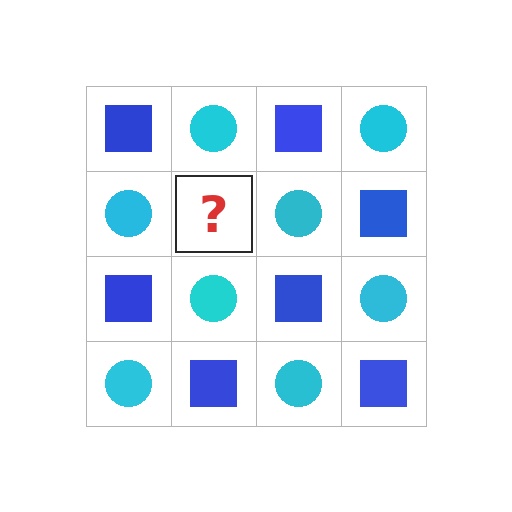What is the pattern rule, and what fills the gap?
The rule is that it alternates blue square and cyan circle in a checkerboard pattern. The gap should be filled with a blue square.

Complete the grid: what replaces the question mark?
The question mark should be replaced with a blue square.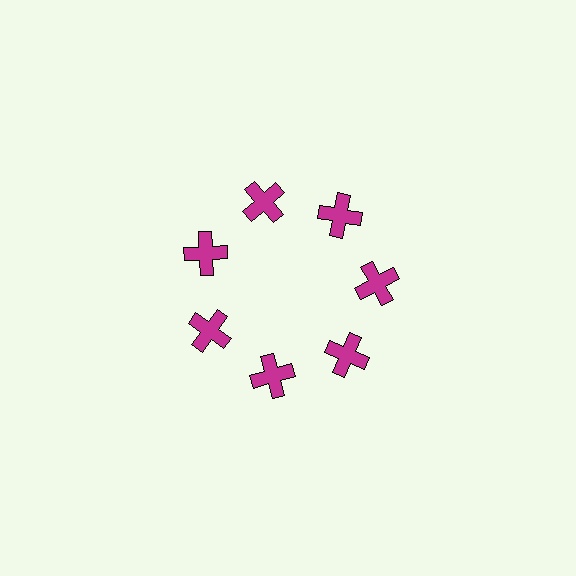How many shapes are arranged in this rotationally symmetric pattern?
There are 7 shapes, arranged in 7 groups of 1.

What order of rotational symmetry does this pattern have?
This pattern has 7-fold rotational symmetry.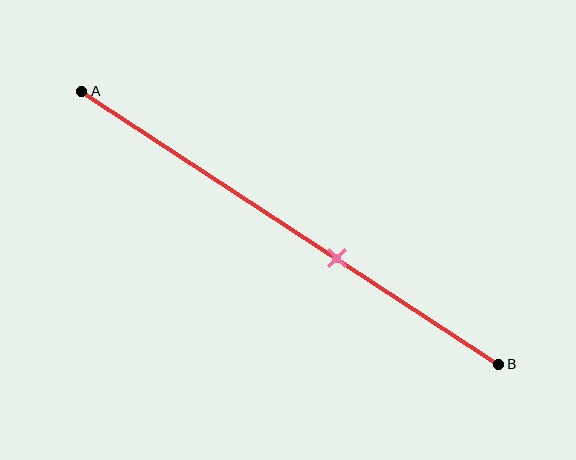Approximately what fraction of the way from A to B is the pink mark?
The pink mark is approximately 60% of the way from A to B.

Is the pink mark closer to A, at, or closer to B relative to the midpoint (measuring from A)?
The pink mark is closer to point B than the midpoint of segment AB.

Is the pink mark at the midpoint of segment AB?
No, the mark is at about 60% from A, not at the 50% midpoint.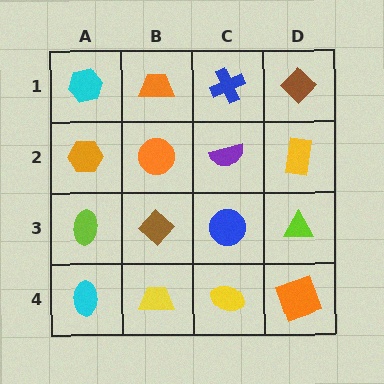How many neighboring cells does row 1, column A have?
2.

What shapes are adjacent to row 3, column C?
A purple semicircle (row 2, column C), a yellow ellipse (row 4, column C), a brown diamond (row 3, column B), a lime triangle (row 3, column D).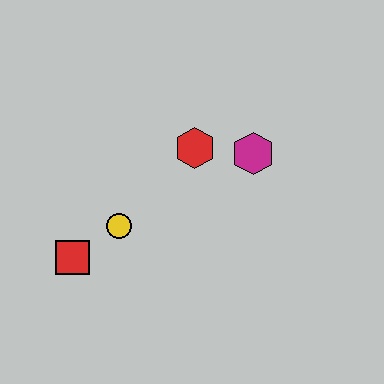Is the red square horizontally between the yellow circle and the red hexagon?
No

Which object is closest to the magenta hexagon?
The red hexagon is closest to the magenta hexagon.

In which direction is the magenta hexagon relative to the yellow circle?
The magenta hexagon is to the right of the yellow circle.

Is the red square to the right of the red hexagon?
No